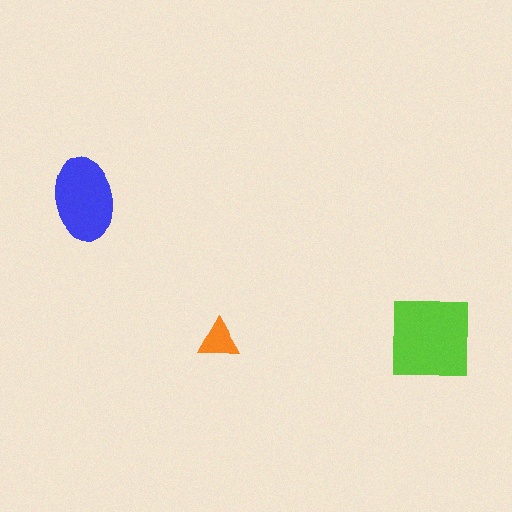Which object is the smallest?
The orange triangle.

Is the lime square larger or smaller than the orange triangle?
Larger.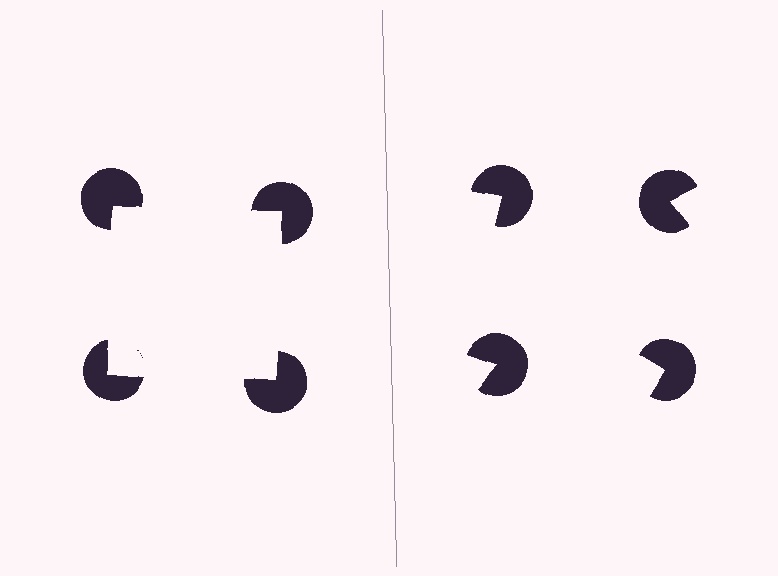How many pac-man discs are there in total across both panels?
8 — 4 on each side.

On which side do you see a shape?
An illusory square appears on the left side. On the right side the wedge cuts are rotated, so no coherent shape forms.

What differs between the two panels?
The pac-man discs are positioned identically on both sides; only the wedge orientations differ. On the left they align to a square; on the right they are misaligned.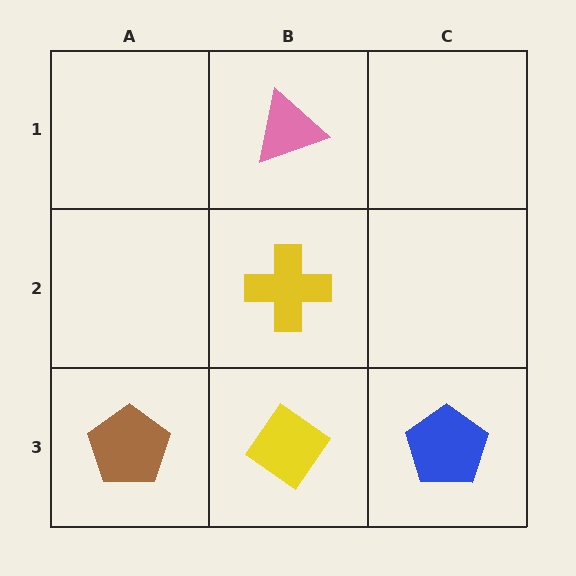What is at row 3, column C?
A blue pentagon.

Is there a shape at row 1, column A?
No, that cell is empty.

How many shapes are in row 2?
1 shape.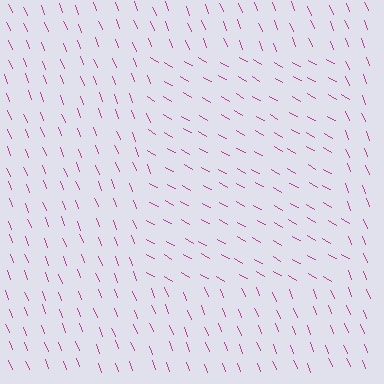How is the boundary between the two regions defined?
The boundary is defined purely by a change in line orientation (approximately 39 degrees difference). All lines are the same color and thickness.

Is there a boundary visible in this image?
Yes, there is a texture boundary formed by a change in line orientation.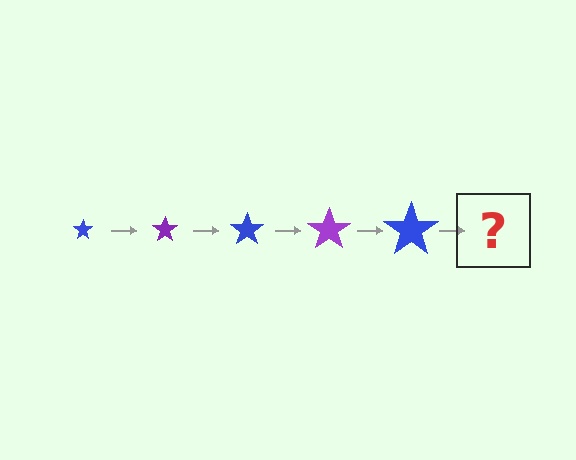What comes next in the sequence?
The next element should be a purple star, larger than the previous one.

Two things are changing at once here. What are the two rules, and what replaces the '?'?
The two rules are that the star grows larger each step and the color cycles through blue and purple. The '?' should be a purple star, larger than the previous one.